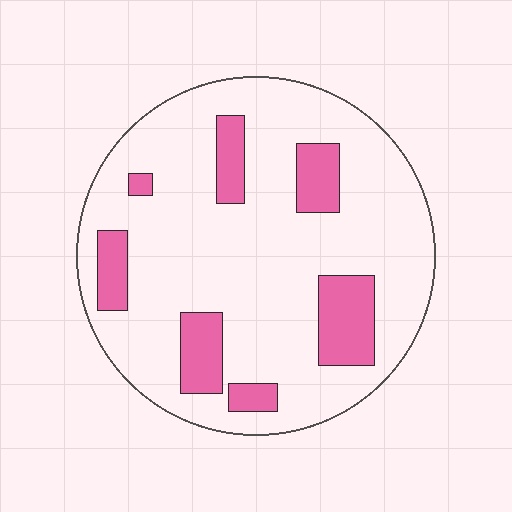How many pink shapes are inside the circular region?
7.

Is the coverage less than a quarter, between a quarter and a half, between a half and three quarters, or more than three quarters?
Less than a quarter.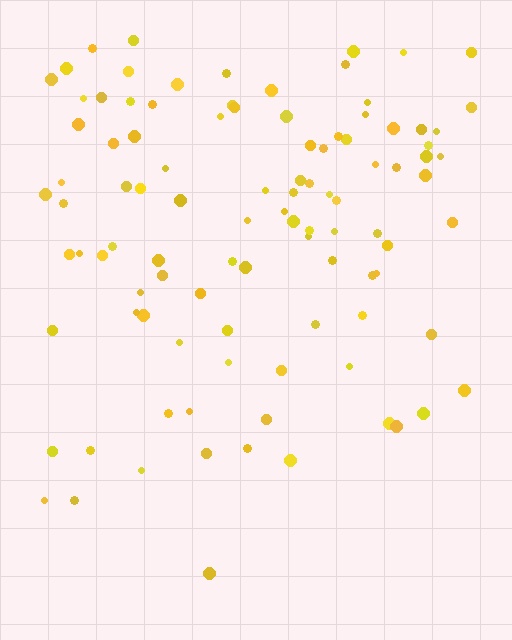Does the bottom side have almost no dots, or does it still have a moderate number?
Still a moderate number, just noticeably fewer than the top.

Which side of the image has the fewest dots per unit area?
The bottom.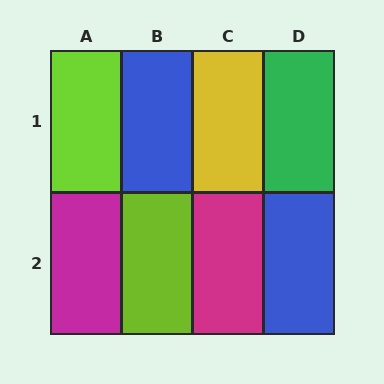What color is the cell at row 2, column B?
Lime.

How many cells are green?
1 cell is green.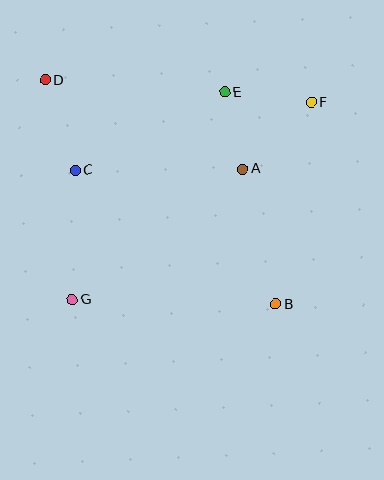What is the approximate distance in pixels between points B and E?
The distance between B and E is approximately 218 pixels.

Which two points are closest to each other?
Points A and E are closest to each other.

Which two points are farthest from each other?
Points B and D are farthest from each other.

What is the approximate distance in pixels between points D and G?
The distance between D and G is approximately 221 pixels.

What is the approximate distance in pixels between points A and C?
The distance between A and C is approximately 168 pixels.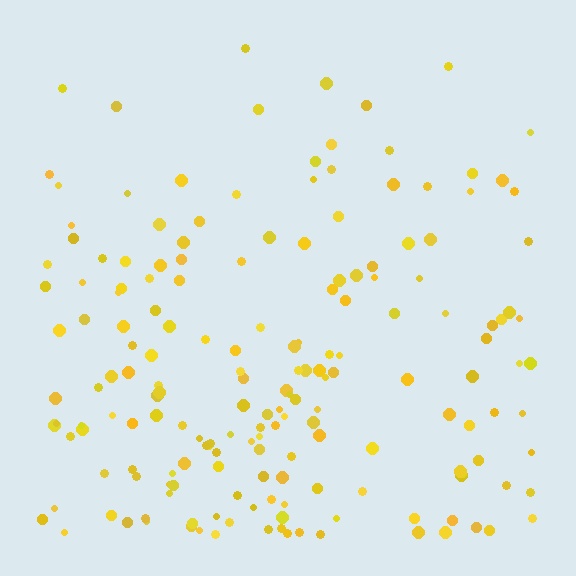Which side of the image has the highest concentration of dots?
The bottom.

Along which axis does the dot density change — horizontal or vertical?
Vertical.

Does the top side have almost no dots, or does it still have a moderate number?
Still a moderate number, just noticeably fewer than the bottom.